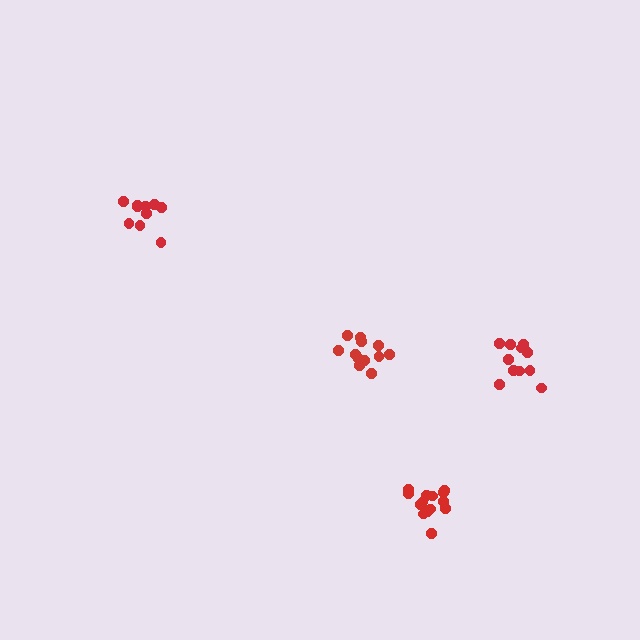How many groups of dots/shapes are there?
There are 4 groups.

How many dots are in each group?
Group 1: 10 dots, Group 2: 15 dots, Group 3: 11 dots, Group 4: 12 dots (48 total).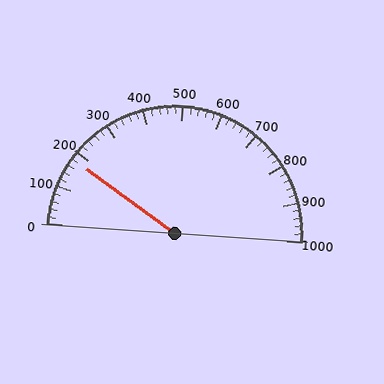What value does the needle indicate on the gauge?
The needle indicates approximately 180.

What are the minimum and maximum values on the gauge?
The gauge ranges from 0 to 1000.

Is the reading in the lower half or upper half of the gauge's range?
The reading is in the lower half of the range (0 to 1000).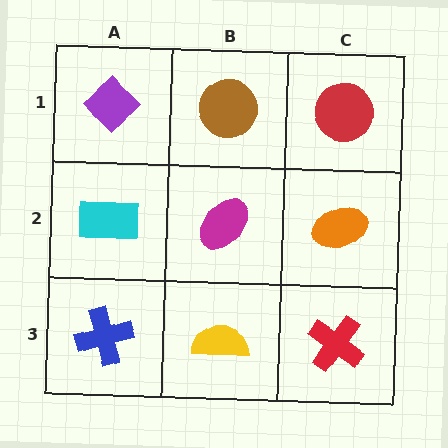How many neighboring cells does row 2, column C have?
3.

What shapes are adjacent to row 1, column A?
A cyan rectangle (row 2, column A), a brown circle (row 1, column B).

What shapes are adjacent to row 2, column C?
A red circle (row 1, column C), a red cross (row 3, column C), a magenta ellipse (row 2, column B).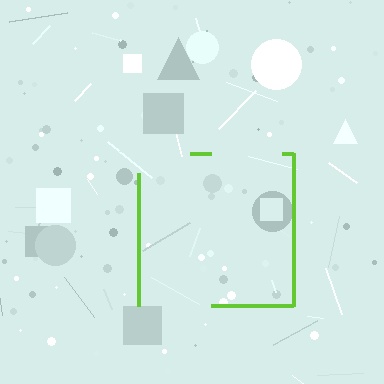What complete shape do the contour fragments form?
The contour fragments form a square.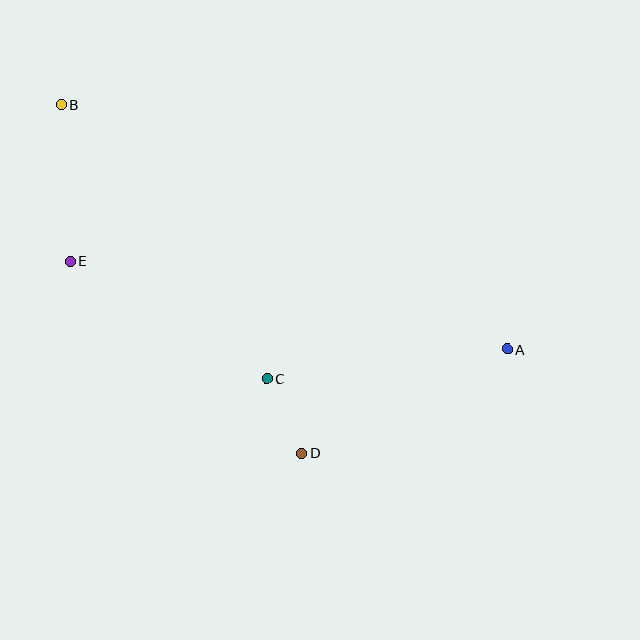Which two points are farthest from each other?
Points A and B are farthest from each other.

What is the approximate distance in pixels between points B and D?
The distance between B and D is approximately 423 pixels.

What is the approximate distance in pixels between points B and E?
The distance between B and E is approximately 157 pixels.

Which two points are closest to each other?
Points C and D are closest to each other.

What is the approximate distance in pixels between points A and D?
The distance between A and D is approximately 230 pixels.